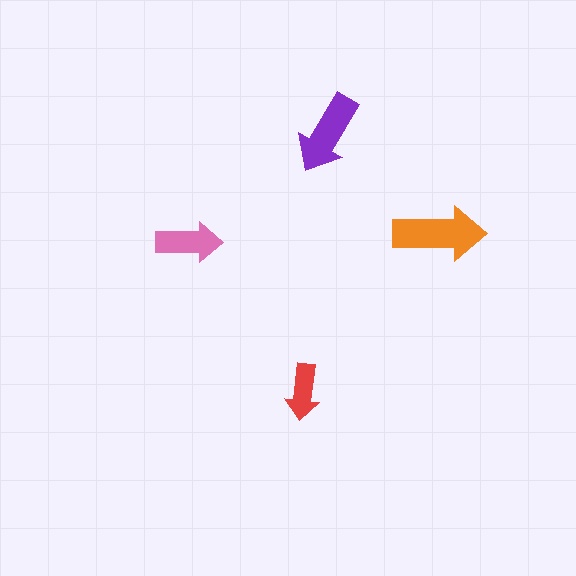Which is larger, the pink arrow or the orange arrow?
The orange one.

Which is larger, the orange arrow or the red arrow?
The orange one.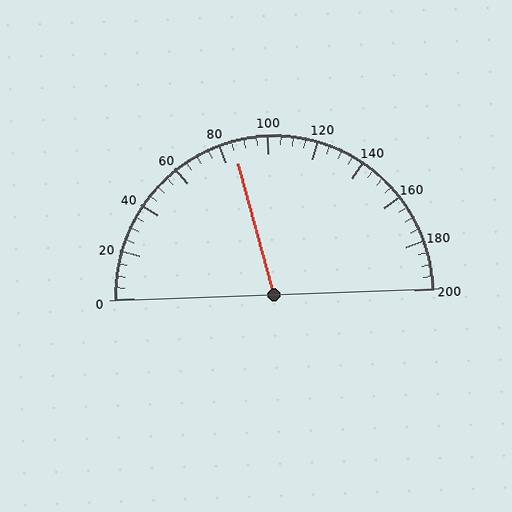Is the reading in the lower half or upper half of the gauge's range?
The reading is in the lower half of the range (0 to 200).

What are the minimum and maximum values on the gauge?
The gauge ranges from 0 to 200.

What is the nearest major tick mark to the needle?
The nearest major tick mark is 80.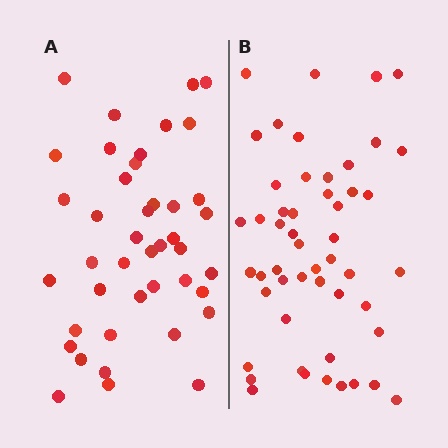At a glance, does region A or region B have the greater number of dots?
Region B (the right region) has more dots.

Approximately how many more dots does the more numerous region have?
Region B has roughly 8 or so more dots than region A.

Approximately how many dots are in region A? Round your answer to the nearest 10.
About 40 dots. (The exact count is 42, which rounds to 40.)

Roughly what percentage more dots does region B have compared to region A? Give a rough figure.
About 20% more.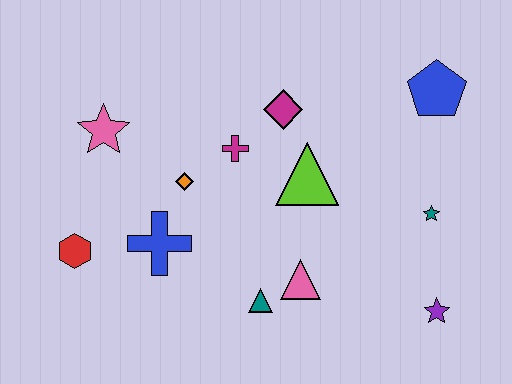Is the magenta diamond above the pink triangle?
Yes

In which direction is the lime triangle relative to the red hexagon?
The lime triangle is to the right of the red hexagon.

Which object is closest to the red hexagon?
The blue cross is closest to the red hexagon.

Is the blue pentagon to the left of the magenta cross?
No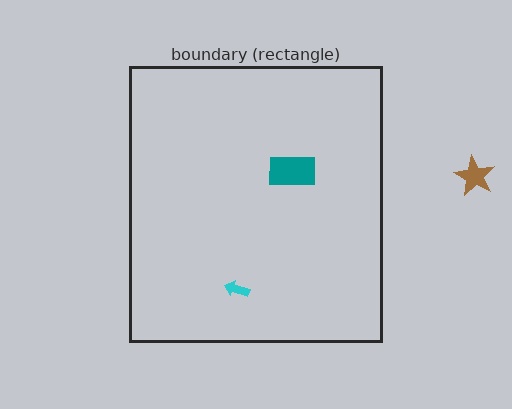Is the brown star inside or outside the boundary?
Outside.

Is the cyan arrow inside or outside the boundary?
Inside.